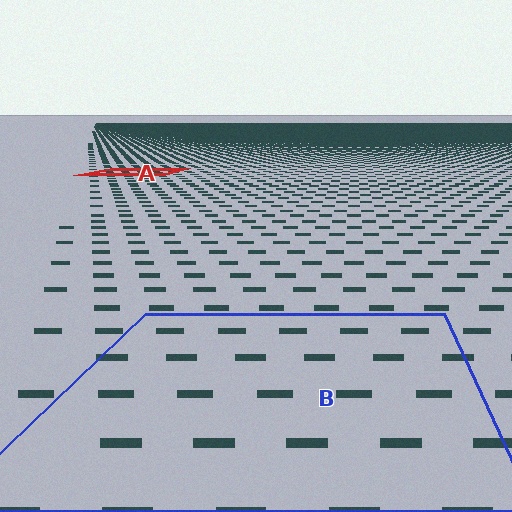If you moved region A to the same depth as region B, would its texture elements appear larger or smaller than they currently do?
They would appear larger. At a closer depth, the same texture elements are projected at a bigger on-screen size.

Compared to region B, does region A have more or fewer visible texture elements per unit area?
Region A has more texture elements per unit area — they are packed more densely because it is farther away.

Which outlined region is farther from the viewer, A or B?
Region A is farther from the viewer — the texture elements inside it appear smaller and more densely packed.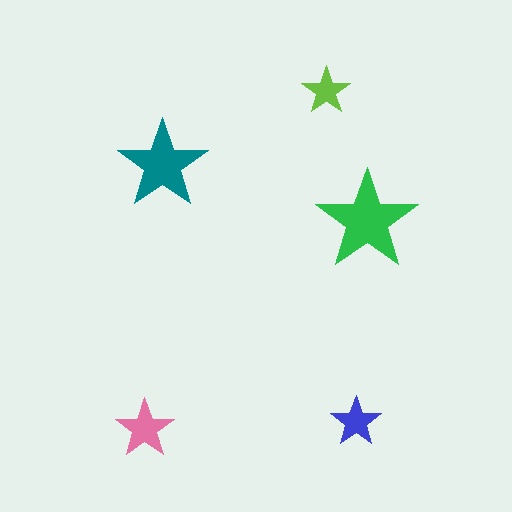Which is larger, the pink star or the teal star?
The teal one.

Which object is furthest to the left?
The pink star is leftmost.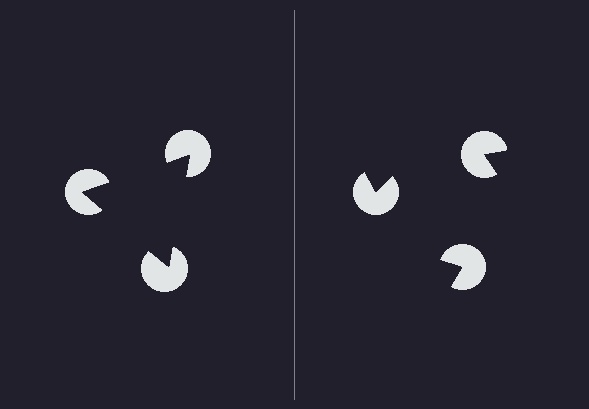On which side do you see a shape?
An illusory triangle appears on the left side. On the right side the wedge cuts are rotated, so no coherent shape forms.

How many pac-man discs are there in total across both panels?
6 — 3 on each side.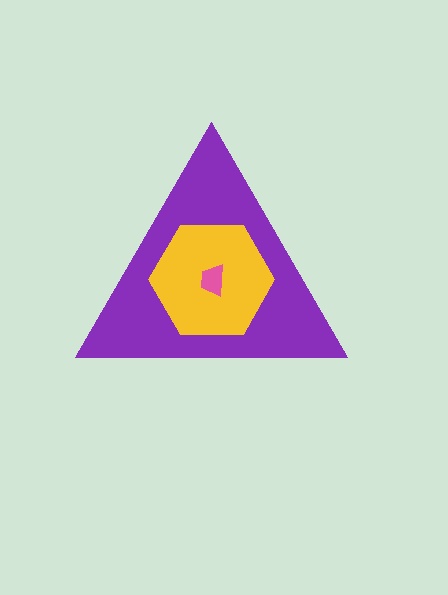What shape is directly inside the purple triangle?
The yellow hexagon.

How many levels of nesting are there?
3.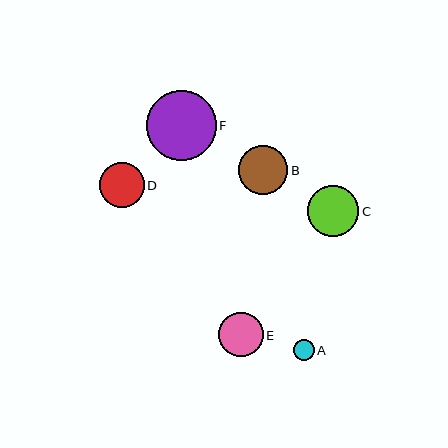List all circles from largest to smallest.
From largest to smallest: F, C, B, D, E, A.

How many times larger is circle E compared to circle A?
Circle E is approximately 2.1 times the size of circle A.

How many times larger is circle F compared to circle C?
Circle F is approximately 1.4 times the size of circle C.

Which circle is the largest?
Circle F is the largest with a size of approximately 69 pixels.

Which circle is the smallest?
Circle A is the smallest with a size of approximately 21 pixels.